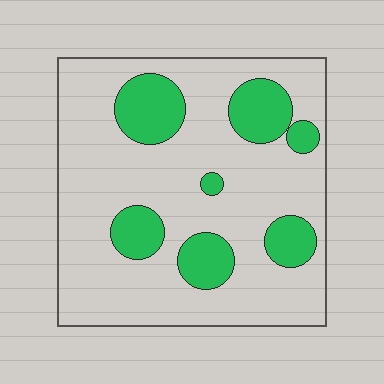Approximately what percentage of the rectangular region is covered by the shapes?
Approximately 20%.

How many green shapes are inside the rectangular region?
7.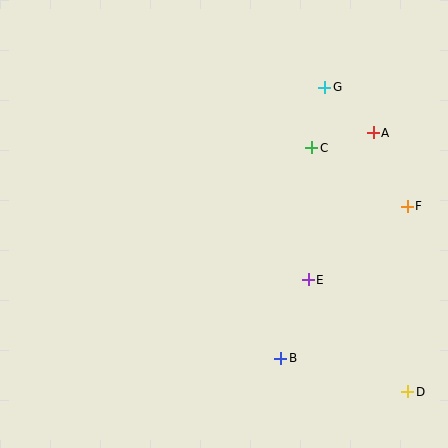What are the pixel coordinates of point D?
Point D is at (408, 392).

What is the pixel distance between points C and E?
The distance between C and E is 132 pixels.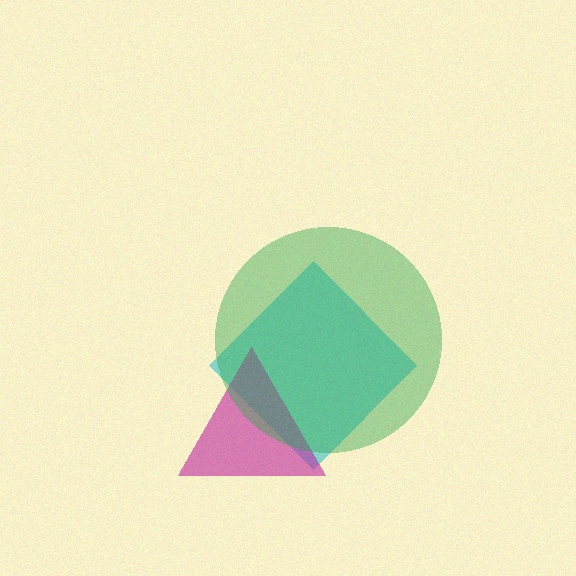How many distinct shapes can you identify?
There are 3 distinct shapes: a cyan diamond, a magenta triangle, a green circle.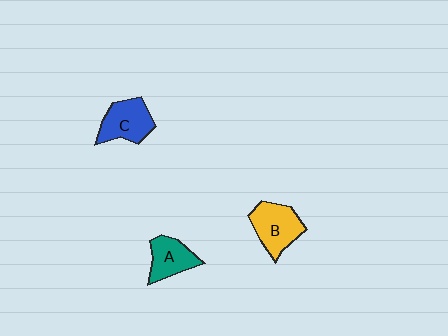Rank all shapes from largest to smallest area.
From largest to smallest: B (yellow), C (blue), A (teal).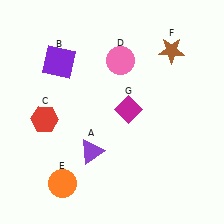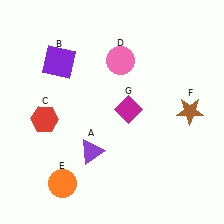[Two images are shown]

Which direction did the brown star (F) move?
The brown star (F) moved down.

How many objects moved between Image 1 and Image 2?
1 object moved between the two images.